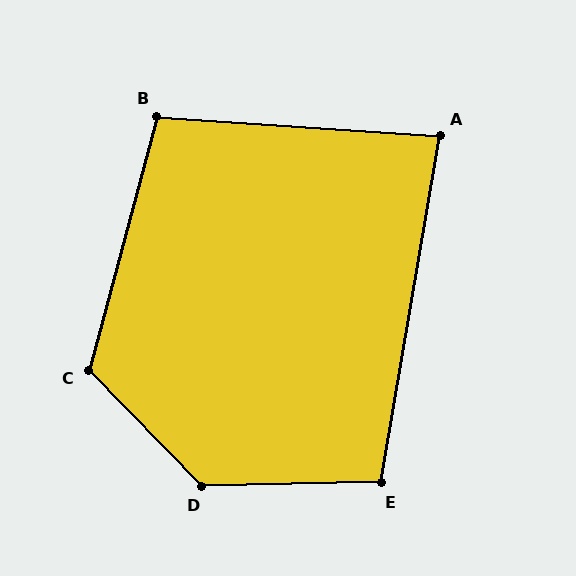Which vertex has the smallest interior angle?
A, at approximately 84 degrees.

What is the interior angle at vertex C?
Approximately 121 degrees (obtuse).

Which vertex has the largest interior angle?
D, at approximately 133 degrees.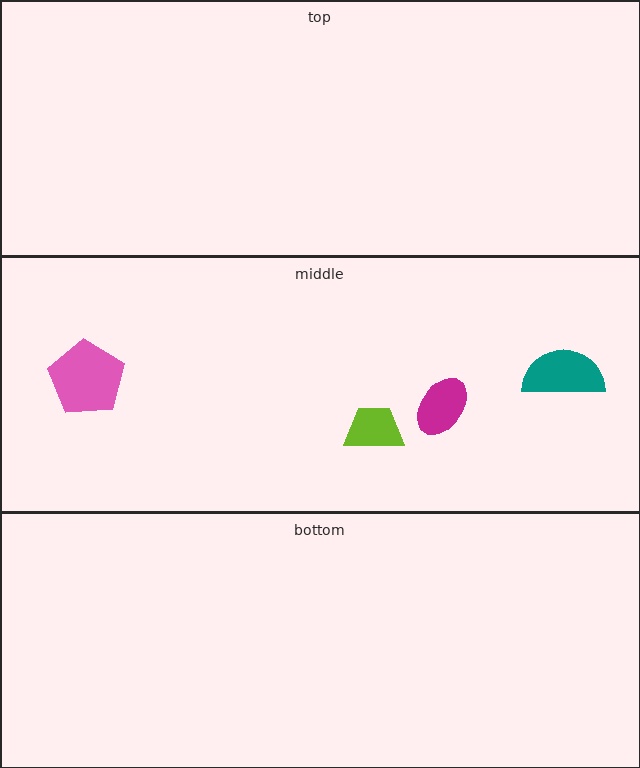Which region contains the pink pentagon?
The middle region.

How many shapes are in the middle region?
4.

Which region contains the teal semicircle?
The middle region.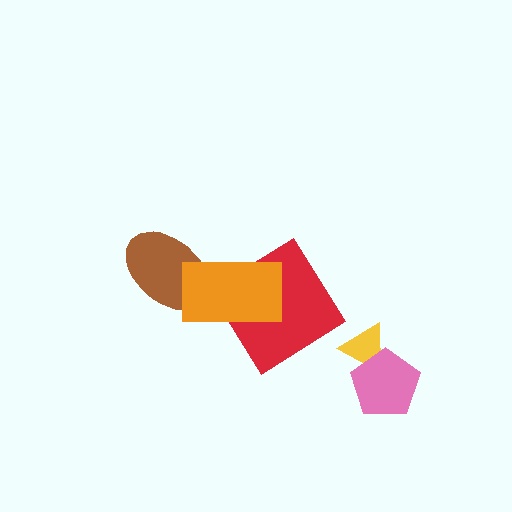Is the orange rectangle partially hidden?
No, no other shape covers it.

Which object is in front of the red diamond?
The orange rectangle is in front of the red diamond.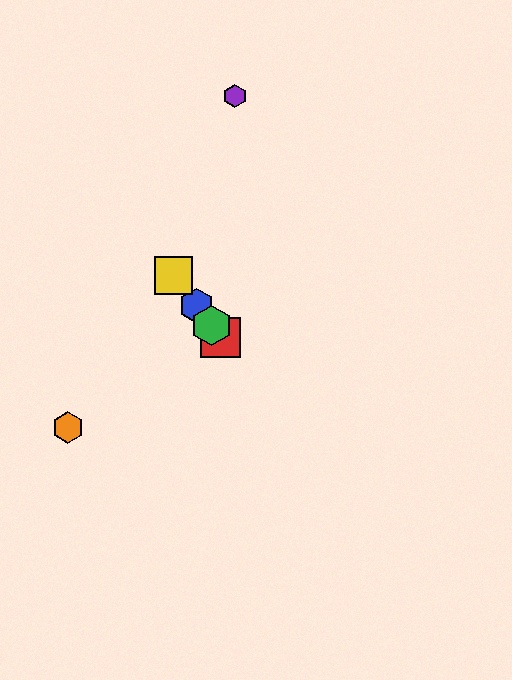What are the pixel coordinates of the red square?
The red square is at (221, 337).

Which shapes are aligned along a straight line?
The red square, the blue hexagon, the green hexagon, the yellow square are aligned along a straight line.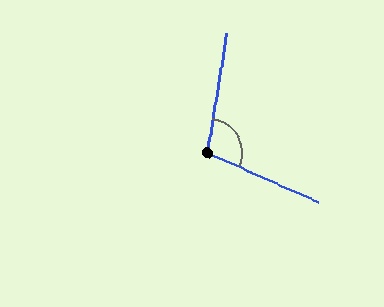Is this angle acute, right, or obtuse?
It is obtuse.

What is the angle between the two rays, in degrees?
Approximately 105 degrees.